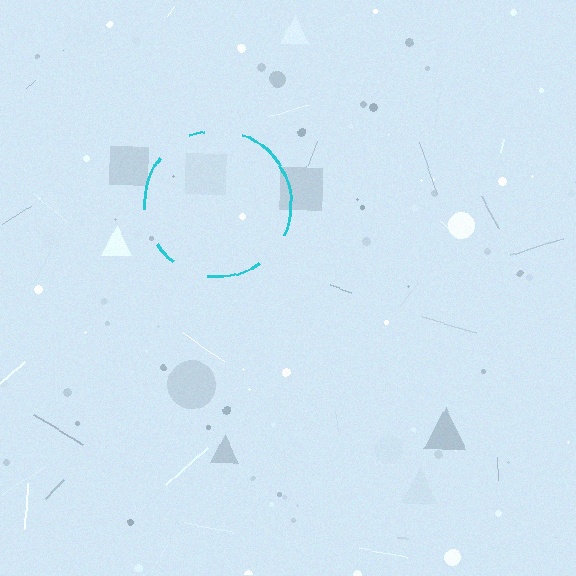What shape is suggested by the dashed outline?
The dashed outline suggests a circle.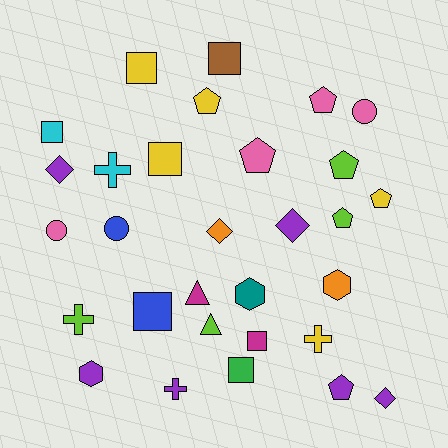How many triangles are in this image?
There are 2 triangles.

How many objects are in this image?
There are 30 objects.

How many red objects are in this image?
There are no red objects.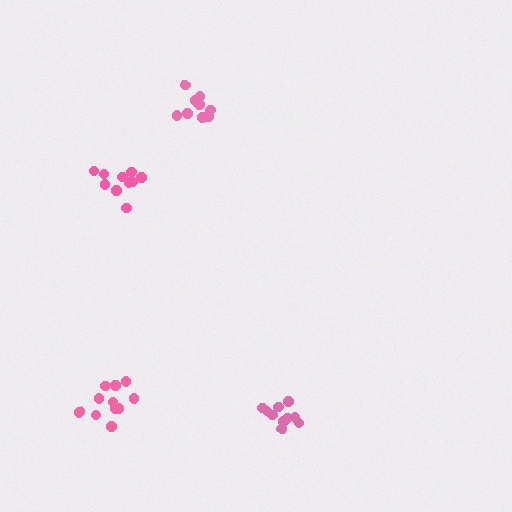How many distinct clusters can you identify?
There are 4 distinct clusters.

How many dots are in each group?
Group 1: 11 dots, Group 2: 9 dots, Group 3: 10 dots, Group 4: 10 dots (40 total).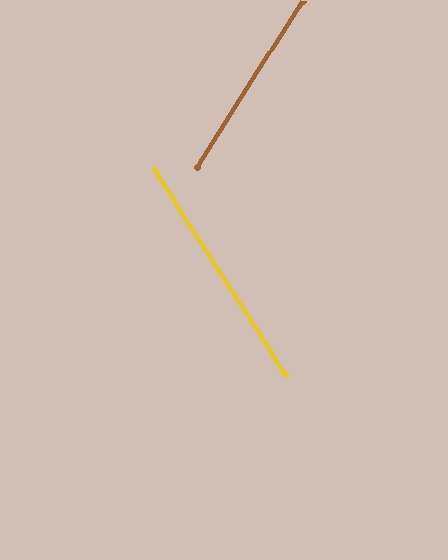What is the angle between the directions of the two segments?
Approximately 65 degrees.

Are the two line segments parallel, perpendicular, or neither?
Neither parallel nor perpendicular — they differ by about 65°.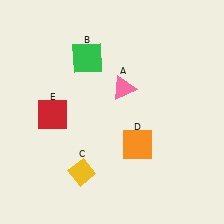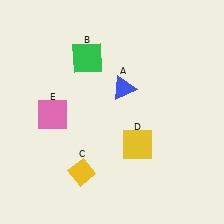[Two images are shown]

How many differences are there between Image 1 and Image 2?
There are 3 differences between the two images.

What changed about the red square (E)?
In Image 1, E is red. In Image 2, it changed to pink.